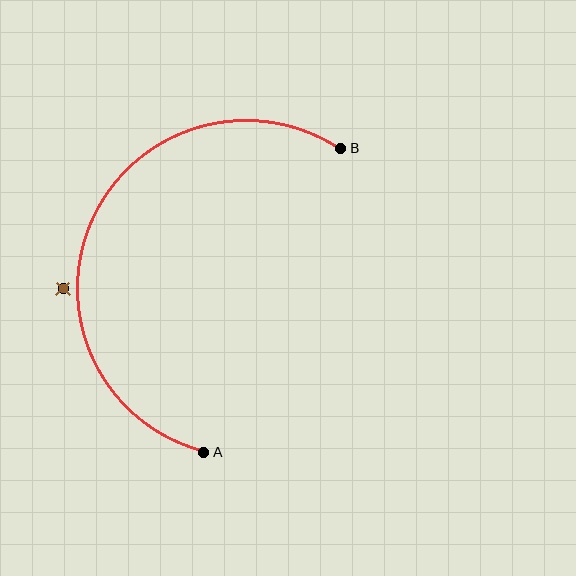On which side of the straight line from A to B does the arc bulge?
The arc bulges to the left of the straight line connecting A and B.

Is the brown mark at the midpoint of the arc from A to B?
No — the brown mark does not lie on the arc at all. It sits slightly outside the curve.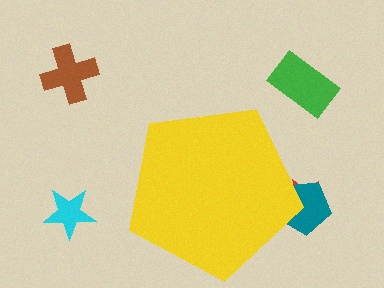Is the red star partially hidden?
Yes, the red star is partially hidden behind the yellow pentagon.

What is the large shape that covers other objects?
A yellow pentagon.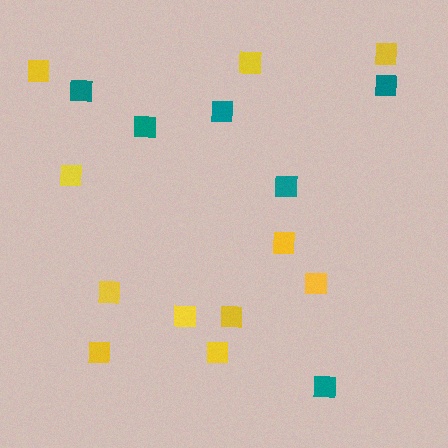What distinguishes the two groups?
There are 2 groups: one group of teal squares (6) and one group of yellow squares (11).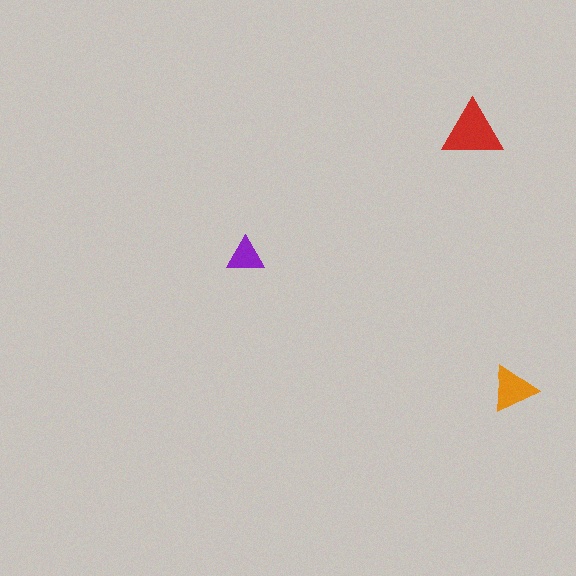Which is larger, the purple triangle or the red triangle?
The red one.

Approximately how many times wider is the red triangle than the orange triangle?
About 1.5 times wider.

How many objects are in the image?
There are 3 objects in the image.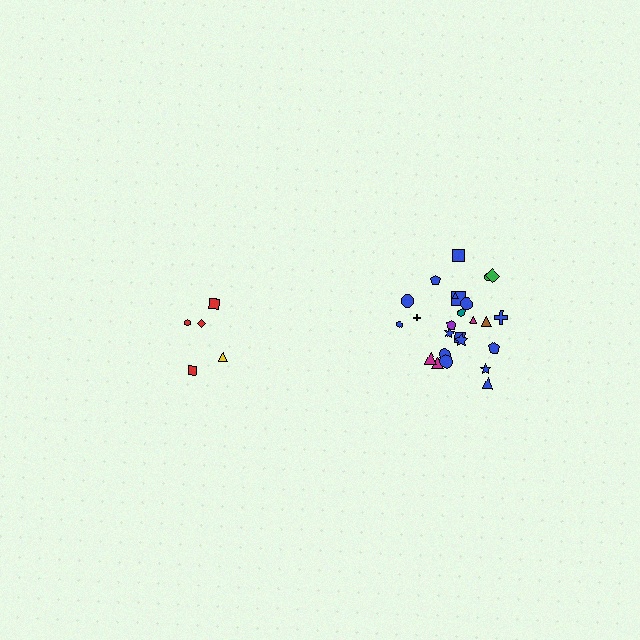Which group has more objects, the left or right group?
The right group.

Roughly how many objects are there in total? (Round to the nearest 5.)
Roughly 30 objects in total.